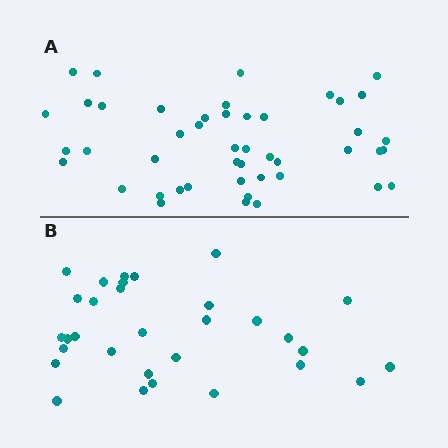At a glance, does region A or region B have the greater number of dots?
Region A (the top region) has more dots.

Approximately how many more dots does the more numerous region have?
Region A has approximately 15 more dots than region B.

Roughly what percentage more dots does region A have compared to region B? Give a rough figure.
About 50% more.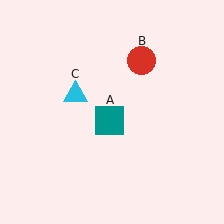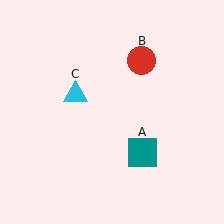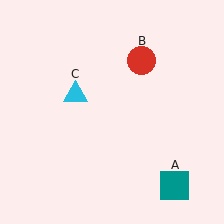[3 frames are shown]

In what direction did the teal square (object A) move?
The teal square (object A) moved down and to the right.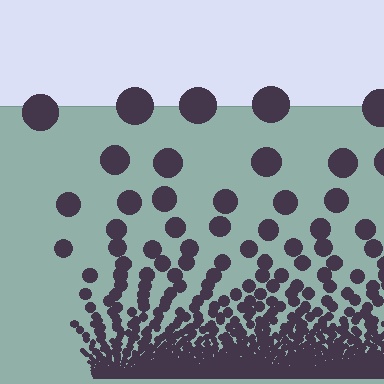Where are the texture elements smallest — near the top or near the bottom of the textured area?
Near the bottom.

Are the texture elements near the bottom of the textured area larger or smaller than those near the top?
Smaller. The gradient is inverted — elements near the bottom are smaller and denser.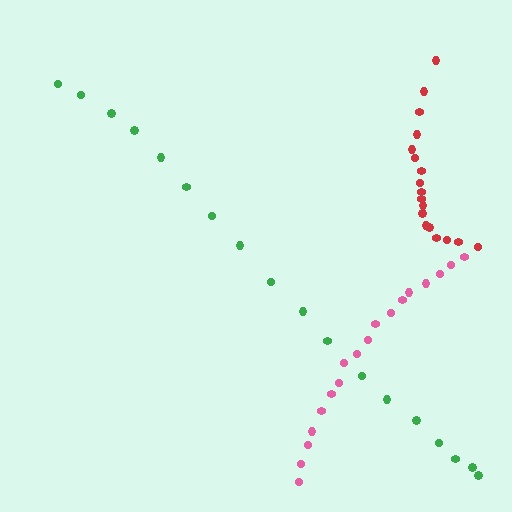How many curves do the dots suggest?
There are 3 distinct paths.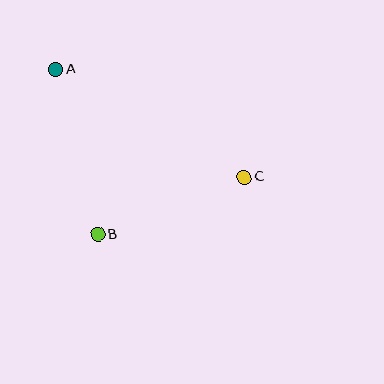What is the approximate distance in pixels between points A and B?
The distance between A and B is approximately 170 pixels.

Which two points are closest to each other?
Points B and C are closest to each other.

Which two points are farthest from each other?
Points A and C are farthest from each other.